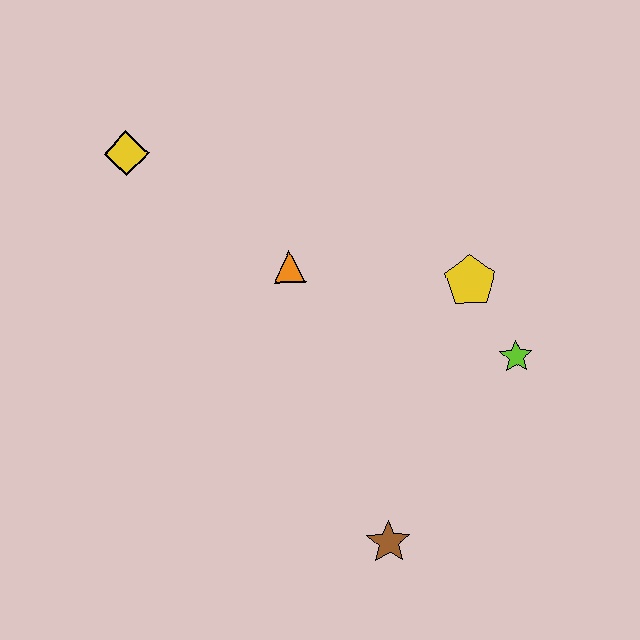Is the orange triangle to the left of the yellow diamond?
No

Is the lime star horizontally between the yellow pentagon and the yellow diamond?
No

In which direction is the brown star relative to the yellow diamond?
The brown star is below the yellow diamond.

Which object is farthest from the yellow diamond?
The brown star is farthest from the yellow diamond.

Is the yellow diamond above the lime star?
Yes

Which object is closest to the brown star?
The lime star is closest to the brown star.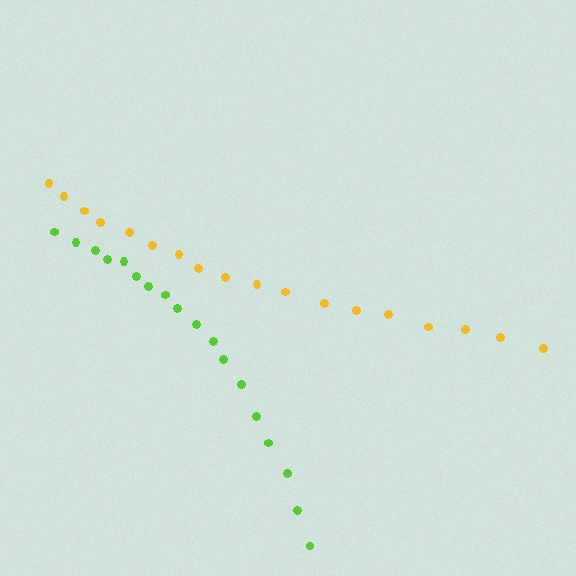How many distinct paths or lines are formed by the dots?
There are 2 distinct paths.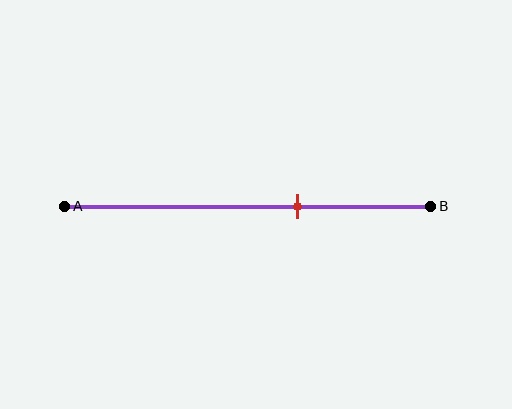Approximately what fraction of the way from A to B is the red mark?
The red mark is approximately 65% of the way from A to B.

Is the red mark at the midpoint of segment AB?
No, the mark is at about 65% from A, not at the 50% midpoint.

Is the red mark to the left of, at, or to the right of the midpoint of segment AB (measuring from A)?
The red mark is to the right of the midpoint of segment AB.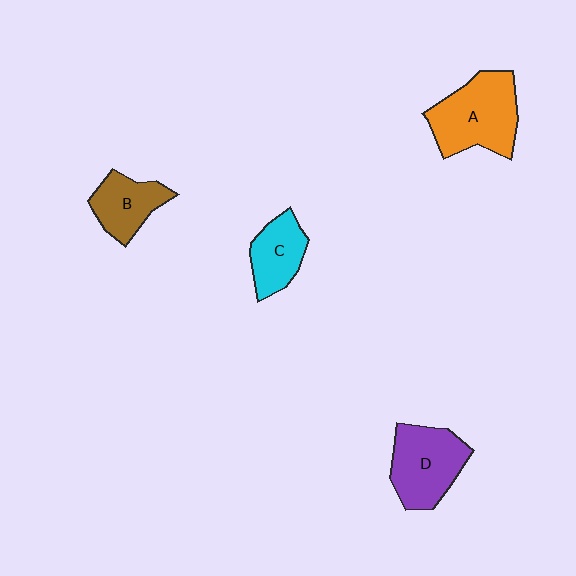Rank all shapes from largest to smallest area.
From largest to smallest: A (orange), D (purple), B (brown), C (cyan).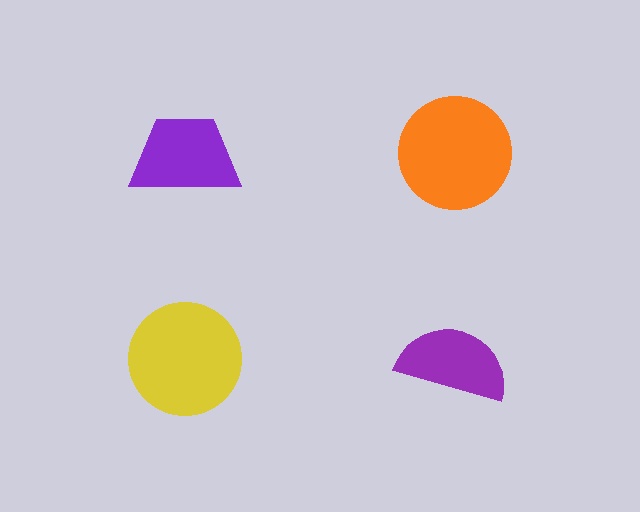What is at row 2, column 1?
A yellow circle.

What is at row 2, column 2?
A purple semicircle.